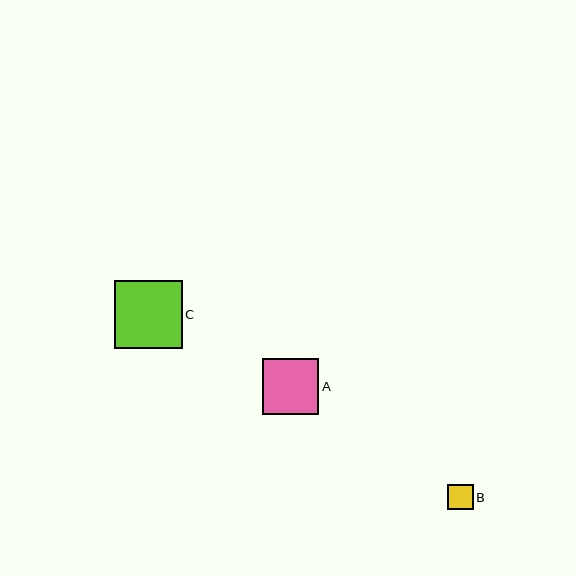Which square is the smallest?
Square B is the smallest with a size of approximately 26 pixels.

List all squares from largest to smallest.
From largest to smallest: C, A, B.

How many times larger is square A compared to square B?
Square A is approximately 2.2 times the size of square B.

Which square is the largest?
Square C is the largest with a size of approximately 68 pixels.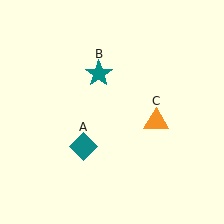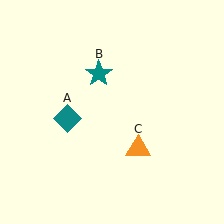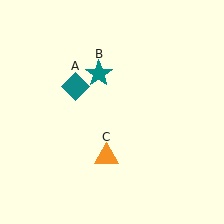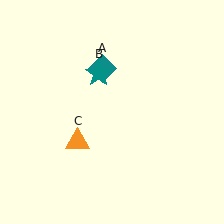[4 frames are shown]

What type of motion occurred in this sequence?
The teal diamond (object A), orange triangle (object C) rotated clockwise around the center of the scene.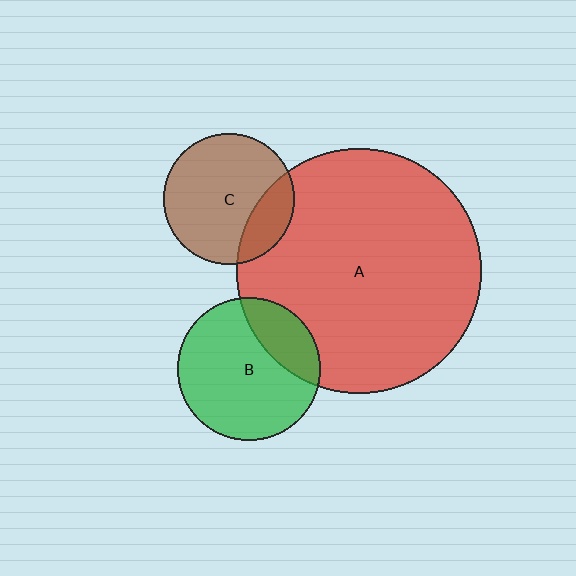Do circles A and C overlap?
Yes.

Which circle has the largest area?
Circle A (red).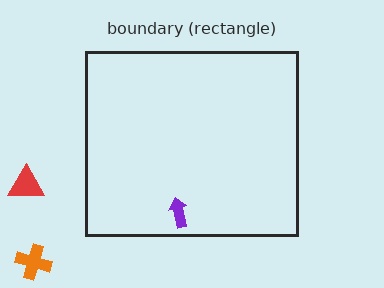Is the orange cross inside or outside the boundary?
Outside.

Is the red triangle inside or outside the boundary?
Outside.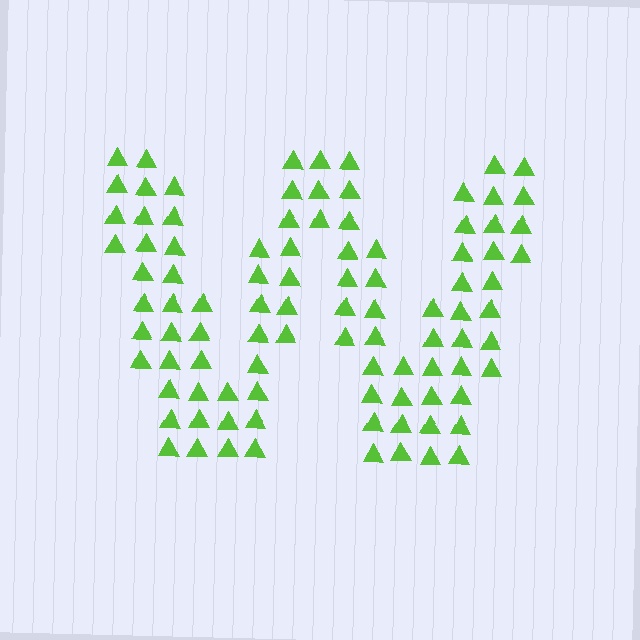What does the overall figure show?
The overall figure shows the letter W.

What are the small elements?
The small elements are triangles.